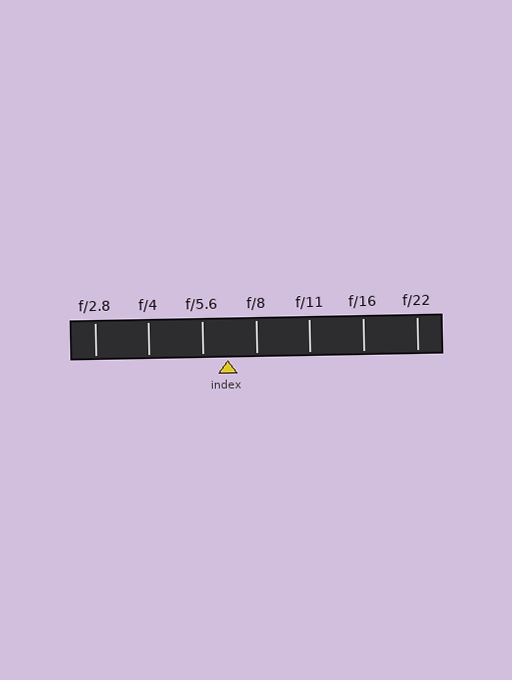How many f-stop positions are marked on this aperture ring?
There are 7 f-stop positions marked.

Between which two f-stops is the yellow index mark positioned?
The index mark is between f/5.6 and f/8.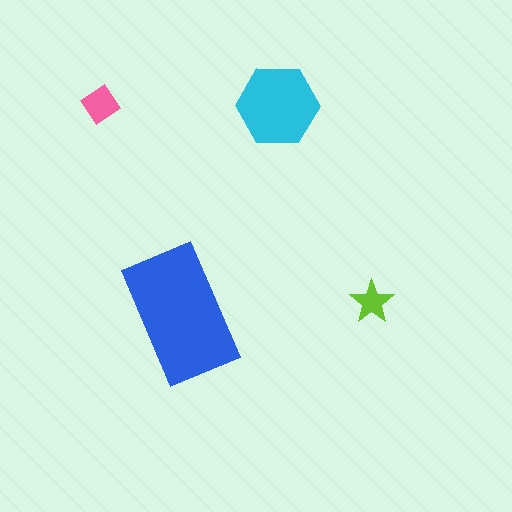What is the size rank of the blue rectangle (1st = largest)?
1st.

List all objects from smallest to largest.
The lime star, the pink diamond, the cyan hexagon, the blue rectangle.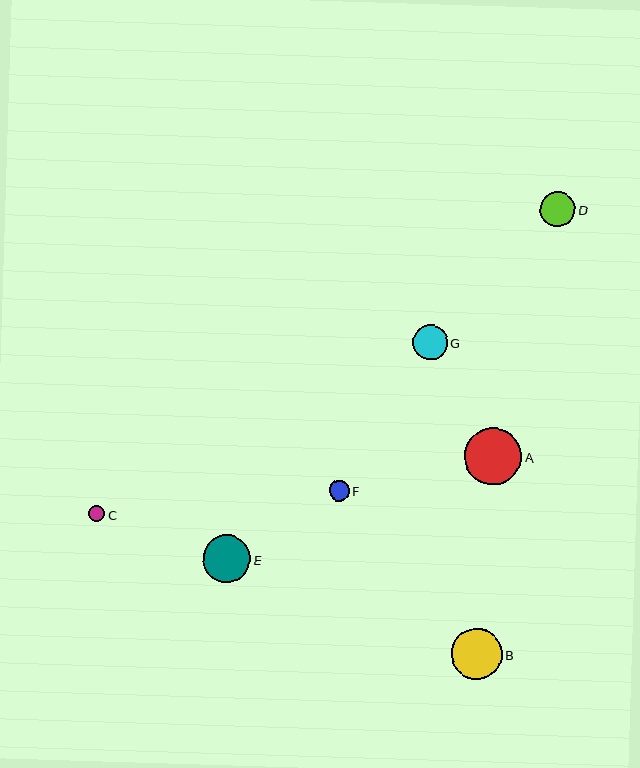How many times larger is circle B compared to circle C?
Circle B is approximately 3.2 times the size of circle C.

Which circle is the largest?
Circle A is the largest with a size of approximately 57 pixels.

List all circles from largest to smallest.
From largest to smallest: A, B, E, D, G, F, C.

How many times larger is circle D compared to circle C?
Circle D is approximately 2.2 times the size of circle C.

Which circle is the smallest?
Circle C is the smallest with a size of approximately 16 pixels.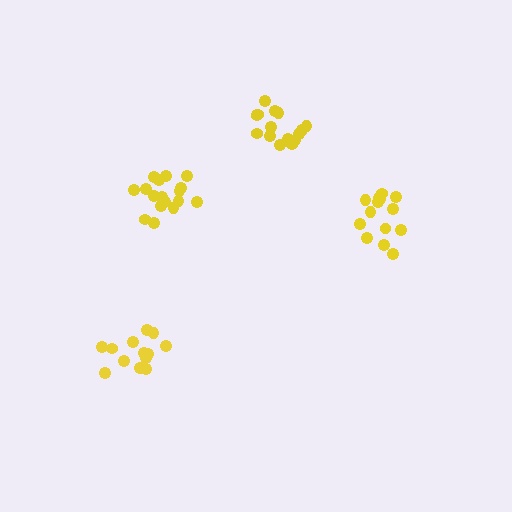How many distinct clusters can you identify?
There are 4 distinct clusters.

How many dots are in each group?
Group 1: 13 dots, Group 2: 17 dots, Group 3: 16 dots, Group 4: 14 dots (60 total).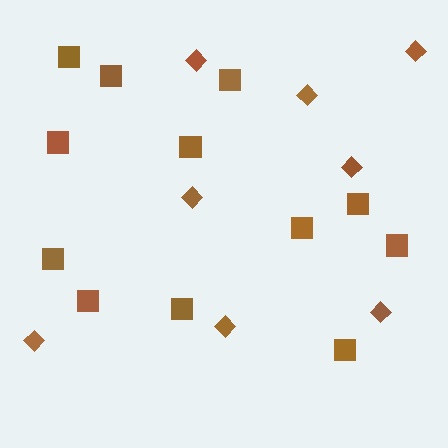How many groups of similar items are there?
There are 2 groups: one group of squares (12) and one group of diamonds (8).